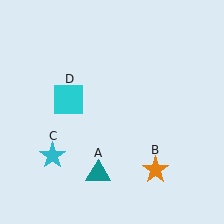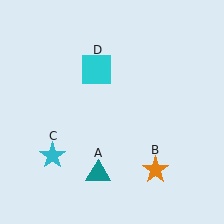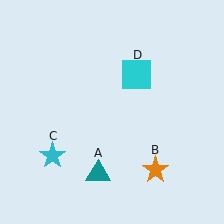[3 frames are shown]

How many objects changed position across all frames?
1 object changed position: cyan square (object D).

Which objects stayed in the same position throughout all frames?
Teal triangle (object A) and orange star (object B) and cyan star (object C) remained stationary.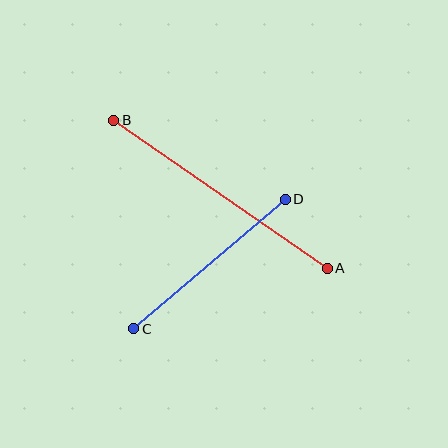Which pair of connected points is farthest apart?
Points A and B are farthest apart.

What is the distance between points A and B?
The distance is approximately 260 pixels.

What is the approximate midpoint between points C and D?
The midpoint is at approximately (210, 264) pixels.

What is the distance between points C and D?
The distance is approximately 199 pixels.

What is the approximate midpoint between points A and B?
The midpoint is at approximately (220, 194) pixels.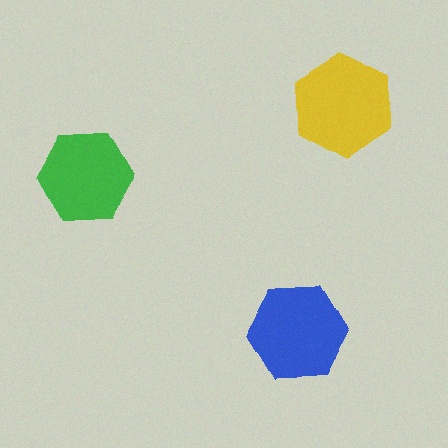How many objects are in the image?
There are 3 objects in the image.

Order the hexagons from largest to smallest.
the yellow one, the blue one, the green one.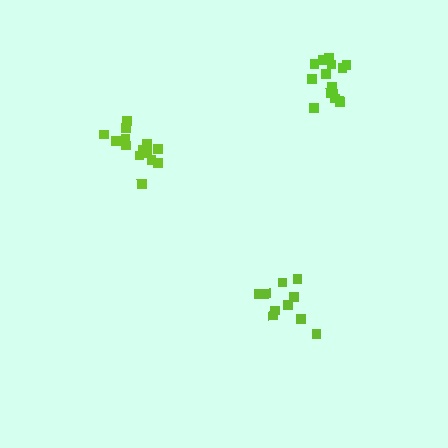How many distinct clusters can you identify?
There are 3 distinct clusters.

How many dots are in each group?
Group 1: 10 dots, Group 2: 14 dots, Group 3: 16 dots (40 total).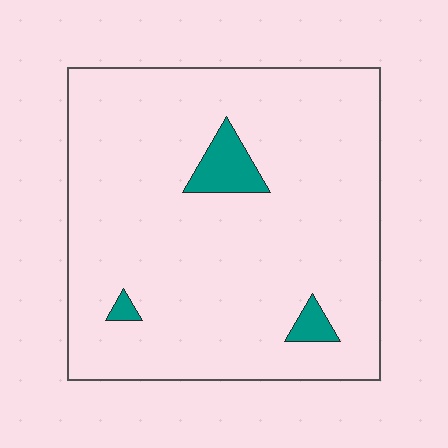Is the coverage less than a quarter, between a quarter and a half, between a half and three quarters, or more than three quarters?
Less than a quarter.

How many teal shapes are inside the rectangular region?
3.